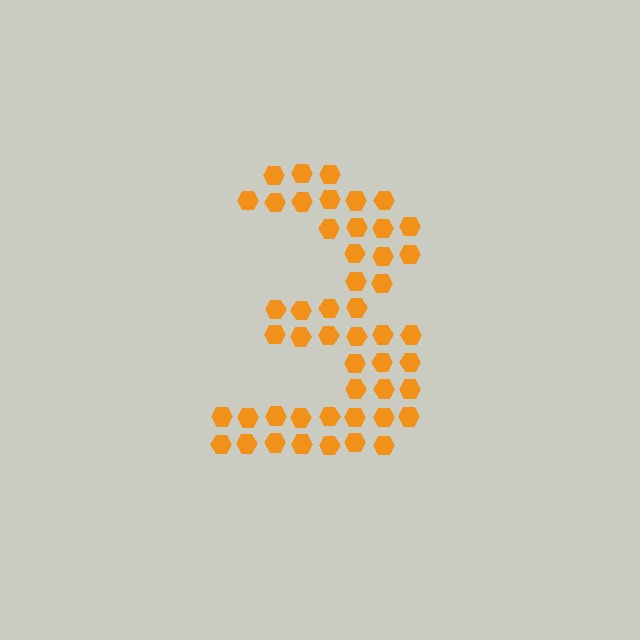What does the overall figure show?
The overall figure shows the digit 3.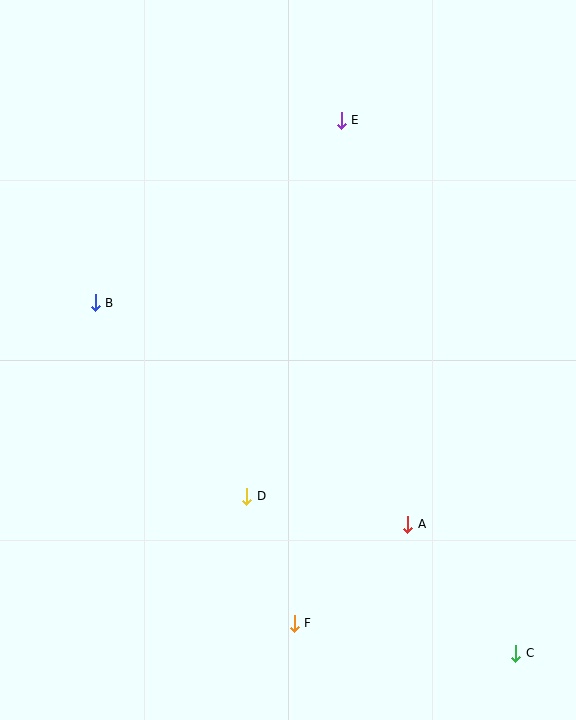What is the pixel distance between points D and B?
The distance between D and B is 246 pixels.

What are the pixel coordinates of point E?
Point E is at (341, 120).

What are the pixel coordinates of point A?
Point A is at (408, 524).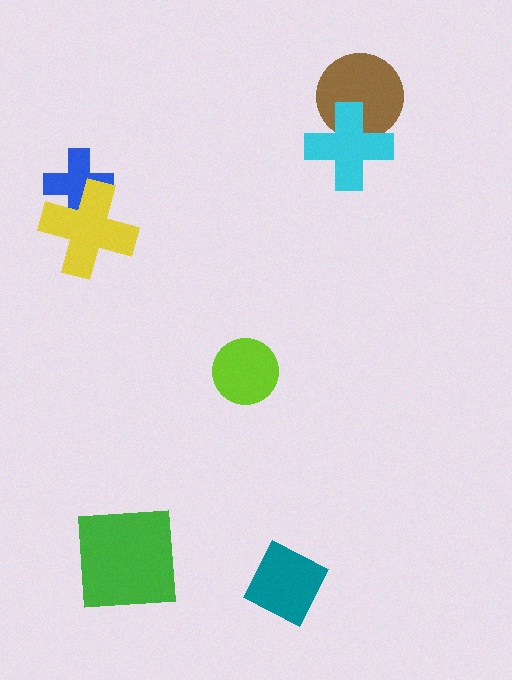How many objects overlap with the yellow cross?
1 object overlaps with the yellow cross.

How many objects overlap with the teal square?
0 objects overlap with the teal square.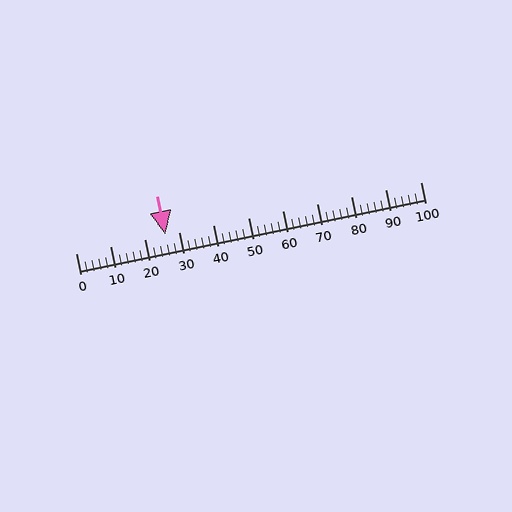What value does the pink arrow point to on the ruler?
The pink arrow points to approximately 26.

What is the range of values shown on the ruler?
The ruler shows values from 0 to 100.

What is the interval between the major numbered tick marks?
The major tick marks are spaced 10 units apart.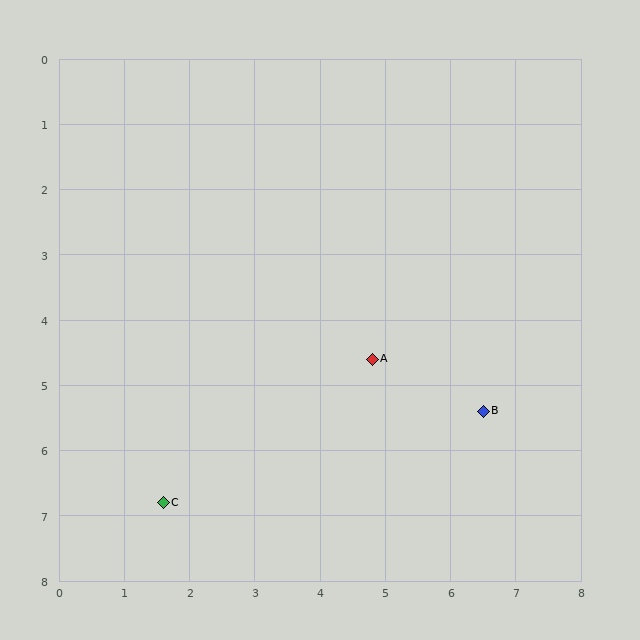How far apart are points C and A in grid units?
Points C and A are about 3.9 grid units apart.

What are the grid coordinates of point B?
Point B is at approximately (6.5, 5.4).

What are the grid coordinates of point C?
Point C is at approximately (1.6, 6.8).